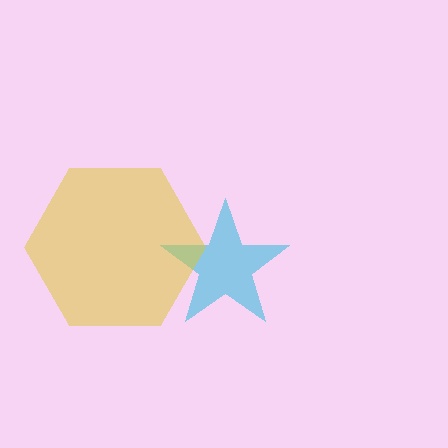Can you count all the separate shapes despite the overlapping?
Yes, there are 2 separate shapes.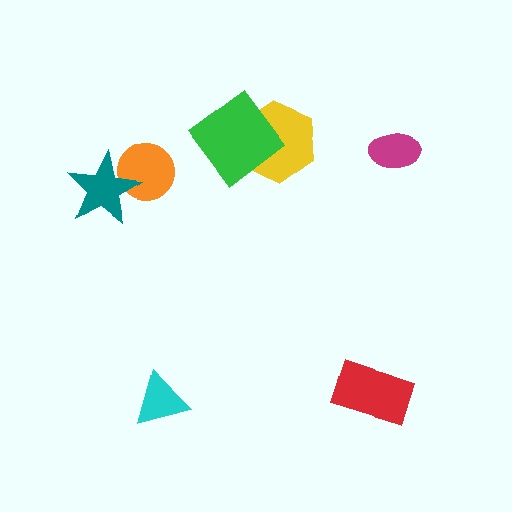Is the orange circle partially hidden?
Yes, it is partially covered by another shape.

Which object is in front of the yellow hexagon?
The green diamond is in front of the yellow hexagon.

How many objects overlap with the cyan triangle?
0 objects overlap with the cyan triangle.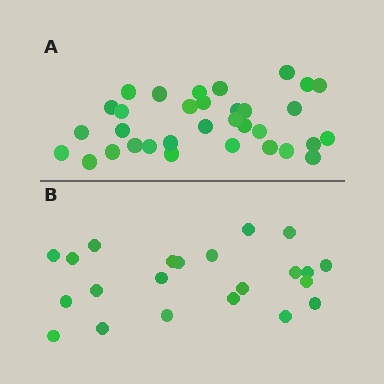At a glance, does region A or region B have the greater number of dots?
Region A (the top region) has more dots.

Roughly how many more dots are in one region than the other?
Region A has roughly 12 or so more dots than region B.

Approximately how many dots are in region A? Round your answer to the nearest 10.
About 30 dots. (The exact count is 33, which rounds to 30.)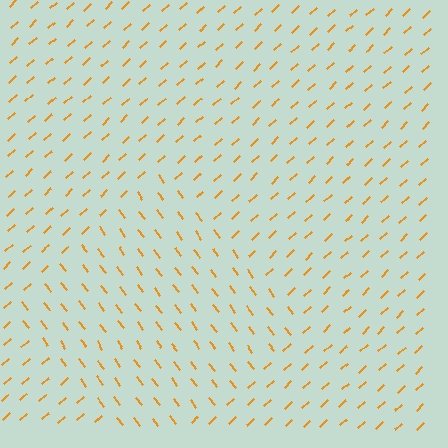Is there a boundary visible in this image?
Yes, there is a texture boundary formed by a change in line orientation.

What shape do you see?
I see a diamond.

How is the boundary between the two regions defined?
The boundary is defined purely by a change in line orientation (approximately 84 degrees difference). All lines are the same color and thickness.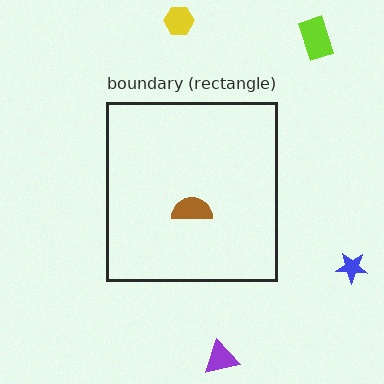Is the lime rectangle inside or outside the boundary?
Outside.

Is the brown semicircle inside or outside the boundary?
Inside.